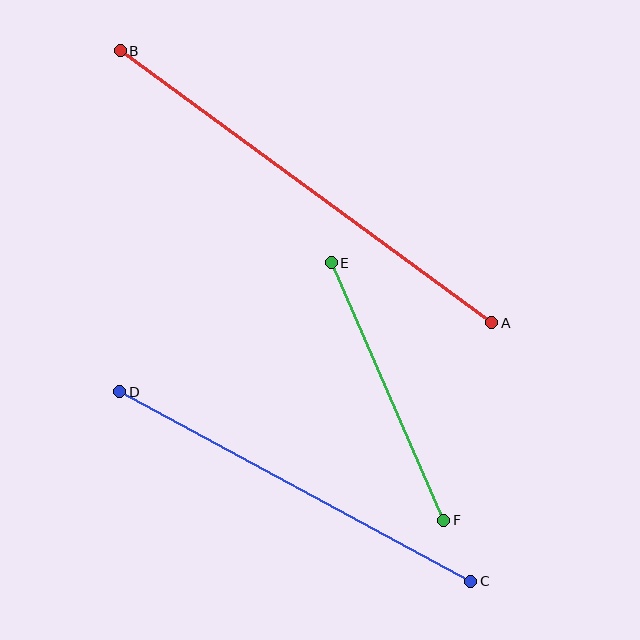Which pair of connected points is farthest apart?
Points A and B are farthest apart.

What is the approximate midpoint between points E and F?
The midpoint is at approximately (387, 392) pixels.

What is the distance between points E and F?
The distance is approximately 281 pixels.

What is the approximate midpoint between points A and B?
The midpoint is at approximately (306, 187) pixels.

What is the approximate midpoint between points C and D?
The midpoint is at approximately (295, 486) pixels.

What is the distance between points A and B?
The distance is approximately 460 pixels.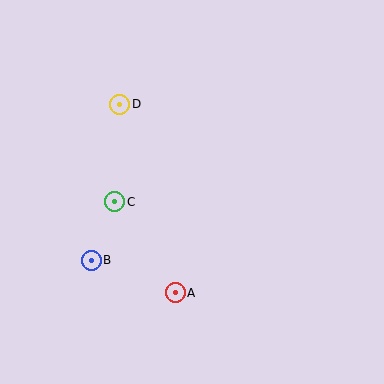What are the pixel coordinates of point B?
Point B is at (91, 260).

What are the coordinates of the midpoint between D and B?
The midpoint between D and B is at (106, 182).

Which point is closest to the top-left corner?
Point D is closest to the top-left corner.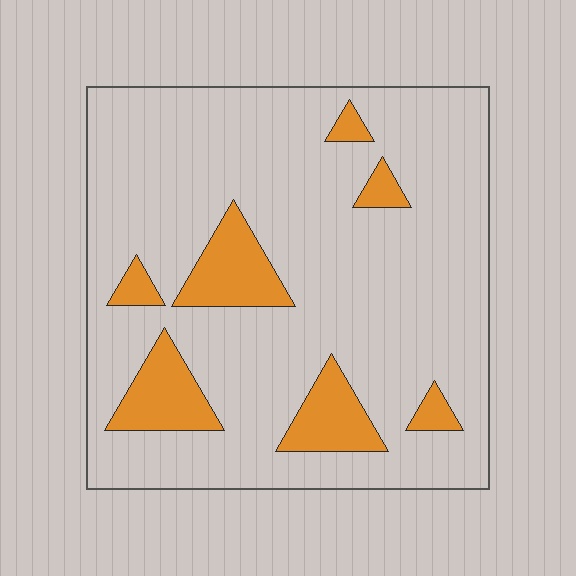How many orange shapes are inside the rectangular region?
7.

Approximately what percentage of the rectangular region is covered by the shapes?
Approximately 15%.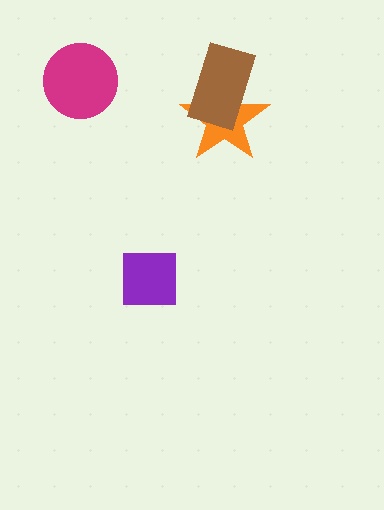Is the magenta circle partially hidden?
No, no other shape covers it.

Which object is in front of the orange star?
The brown rectangle is in front of the orange star.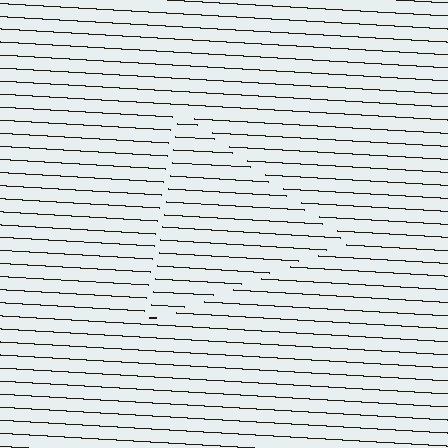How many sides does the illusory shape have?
3 sides — the line-ends trace a triangle.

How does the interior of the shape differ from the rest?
The interior of the shape contains the same grating, shifted by half a period — the contour is defined by the phase discontinuity where line-ends from the inner and outer gratings abut.